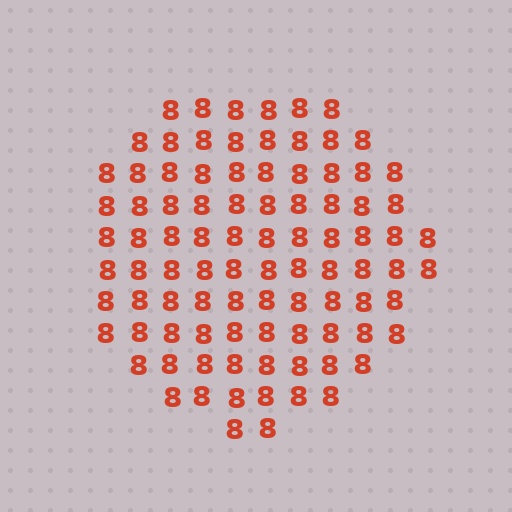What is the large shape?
The large shape is a circle.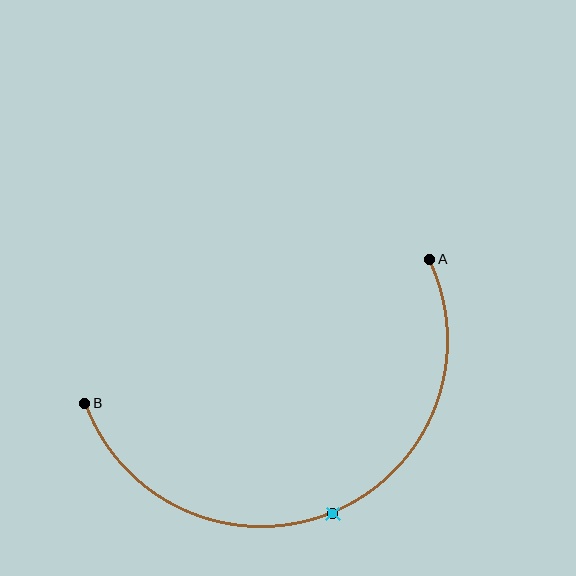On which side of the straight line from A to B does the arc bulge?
The arc bulges below the straight line connecting A and B.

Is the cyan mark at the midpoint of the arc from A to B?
Yes. The cyan mark lies on the arc at equal arc-length from both A and B — it is the arc midpoint.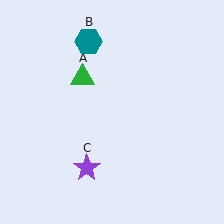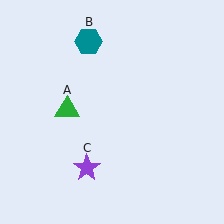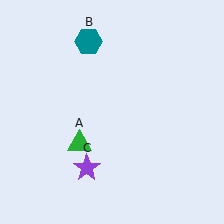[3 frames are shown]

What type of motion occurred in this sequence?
The green triangle (object A) rotated counterclockwise around the center of the scene.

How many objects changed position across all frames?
1 object changed position: green triangle (object A).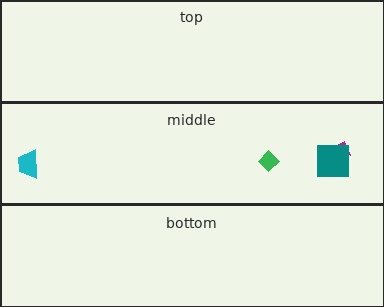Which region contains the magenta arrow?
The middle region.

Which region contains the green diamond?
The middle region.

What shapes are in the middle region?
The magenta arrow, the teal square, the green diamond, the cyan trapezoid.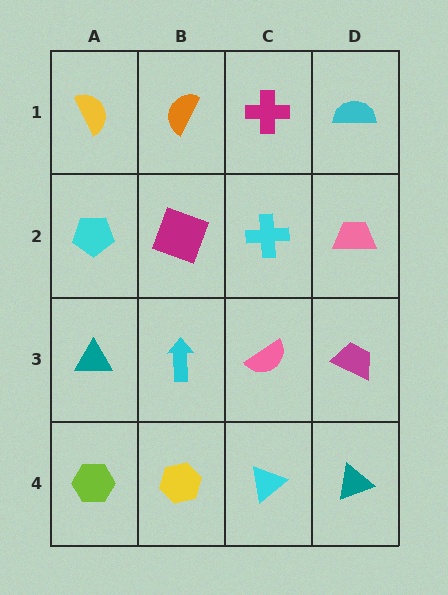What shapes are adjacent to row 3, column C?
A cyan cross (row 2, column C), a cyan triangle (row 4, column C), a cyan arrow (row 3, column B), a magenta trapezoid (row 3, column D).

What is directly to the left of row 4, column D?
A cyan triangle.